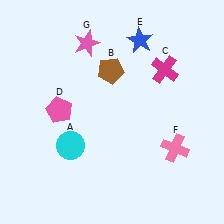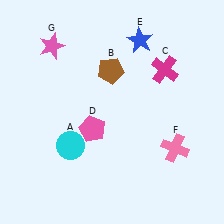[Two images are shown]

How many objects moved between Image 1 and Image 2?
2 objects moved between the two images.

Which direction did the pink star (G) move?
The pink star (G) moved left.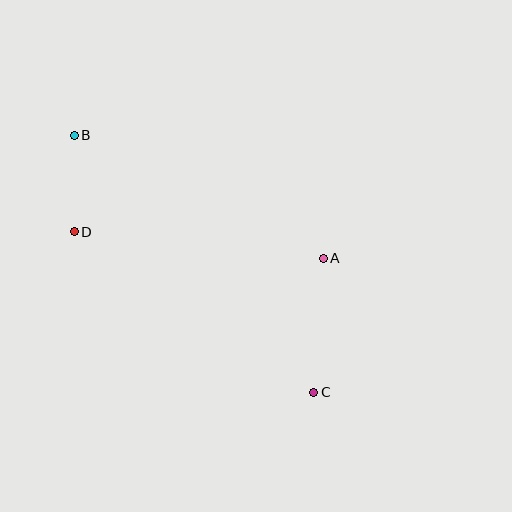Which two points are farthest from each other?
Points B and C are farthest from each other.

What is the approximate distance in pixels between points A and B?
The distance between A and B is approximately 278 pixels.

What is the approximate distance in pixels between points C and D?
The distance between C and D is approximately 288 pixels.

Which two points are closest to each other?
Points B and D are closest to each other.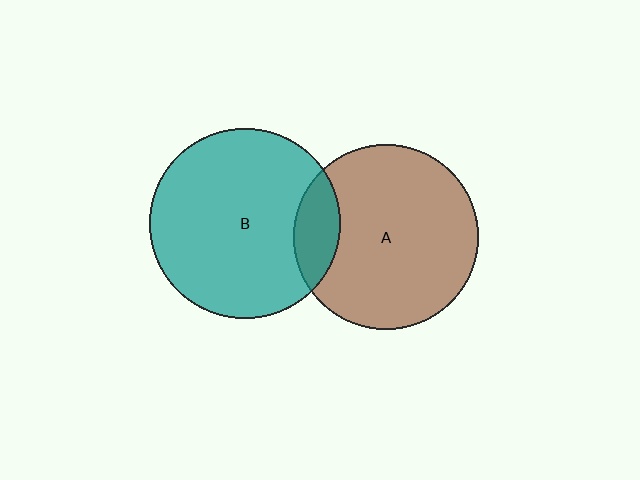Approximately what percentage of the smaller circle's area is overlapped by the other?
Approximately 15%.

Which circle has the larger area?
Circle B (teal).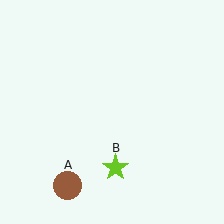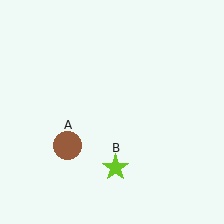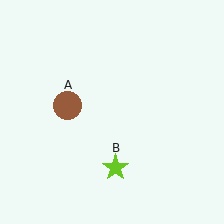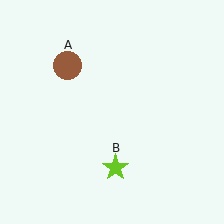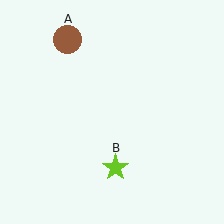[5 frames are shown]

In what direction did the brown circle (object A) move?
The brown circle (object A) moved up.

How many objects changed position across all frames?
1 object changed position: brown circle (object A).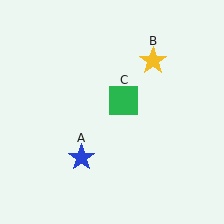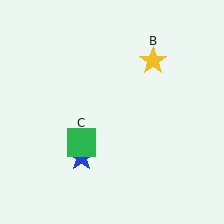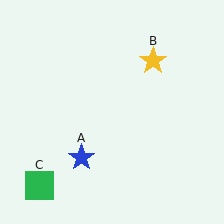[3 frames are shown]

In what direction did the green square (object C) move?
The green square (object C) moved down and to the left.